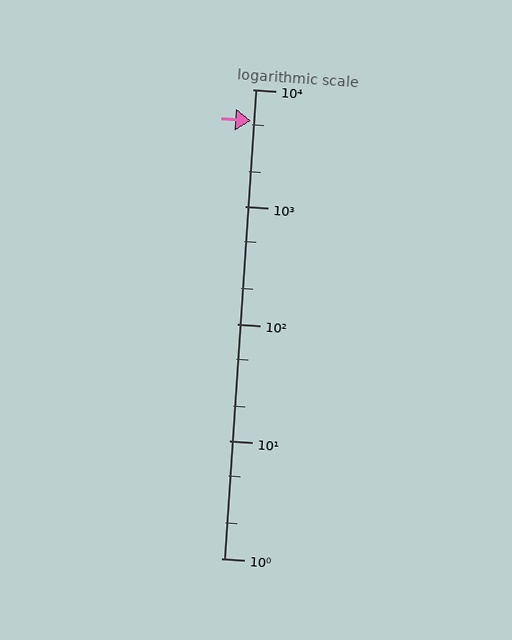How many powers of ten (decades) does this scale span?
The scale spans 4 decades, from 1 to 10000.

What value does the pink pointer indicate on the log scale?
The pointer indicates approximately 5400.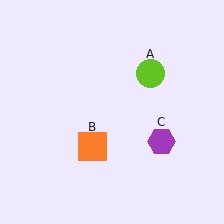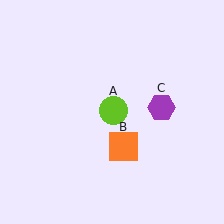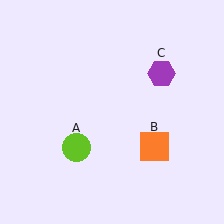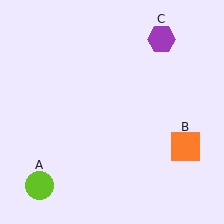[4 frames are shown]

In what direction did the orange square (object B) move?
The orange square (object B) moved right.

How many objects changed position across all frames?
3 objects changed position: lime circle (object A), orange square (object B), purple hexagon (object C).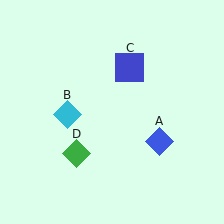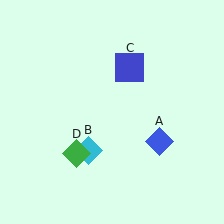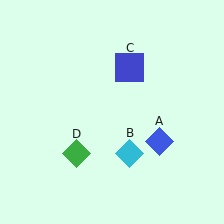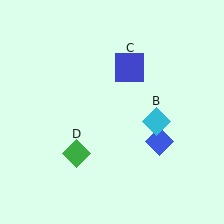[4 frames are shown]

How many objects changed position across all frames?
1 object changed position: cyan diamond (object B).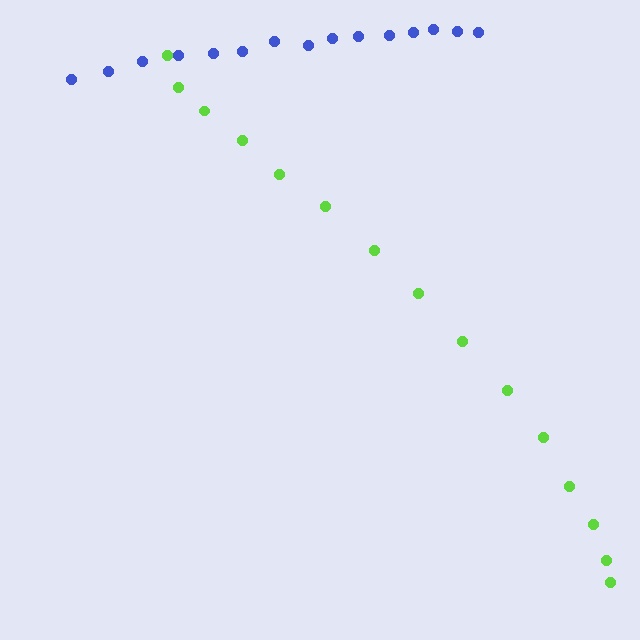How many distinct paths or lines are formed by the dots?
There are 2 distinct paths.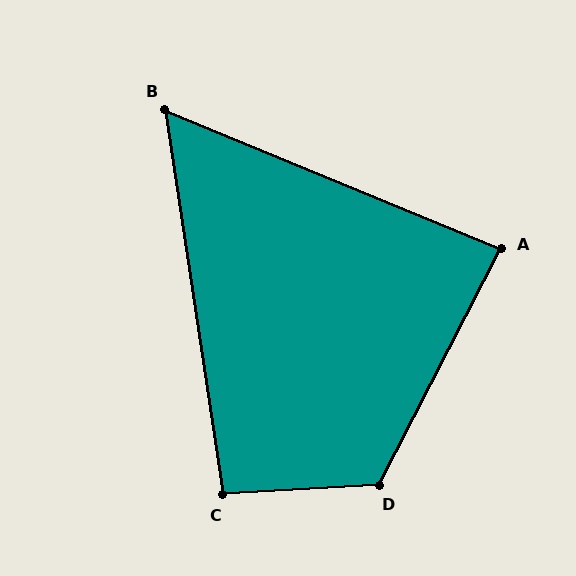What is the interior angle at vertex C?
Approximately 95 degrees (approximately right).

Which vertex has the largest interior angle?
D, at approximately 121 degrees.